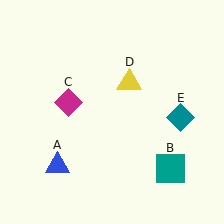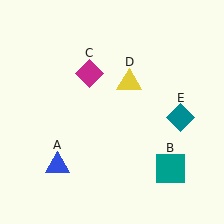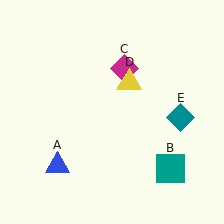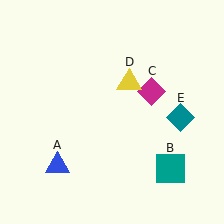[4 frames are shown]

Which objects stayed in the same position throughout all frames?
Blue triangle (object A) and teal square (object B) and yellow triangle (object D) and teal diamond (object E) remained stationary.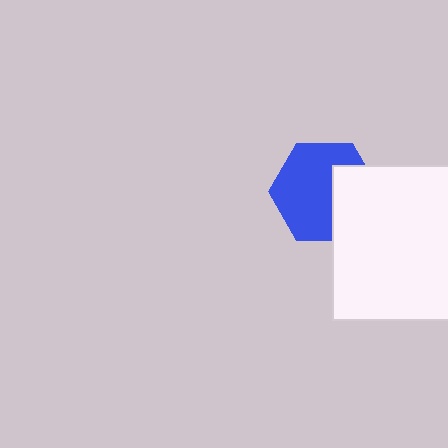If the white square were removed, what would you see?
You would see the complete blue hexagon.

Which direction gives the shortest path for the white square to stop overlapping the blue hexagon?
Moving right gives the shortest separation.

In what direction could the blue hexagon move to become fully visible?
The blue hexagon could move left. That would shift it out from behind the white square entirely.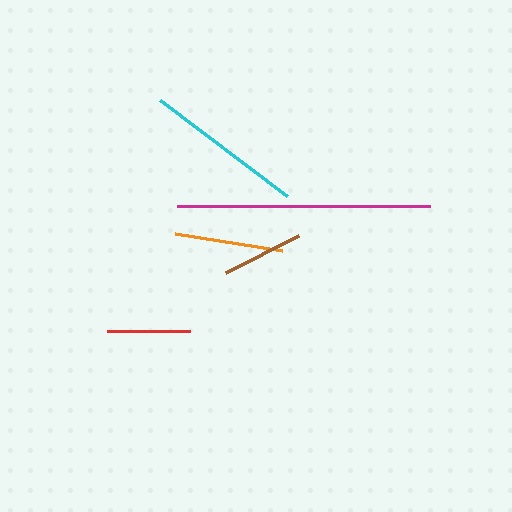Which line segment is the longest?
The magenta line is the longest at approximately 253 pixels.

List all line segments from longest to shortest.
From longest to shortest: magenta, cyan, orange, red, brown.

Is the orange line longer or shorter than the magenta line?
The magenta line is longer than the orange line.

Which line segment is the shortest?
The brown line is the shortest at approximately 82 pixels.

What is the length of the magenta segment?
The magenta segment is approximately 253 pixels long.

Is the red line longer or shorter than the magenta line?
The magenta line is longer than the red line.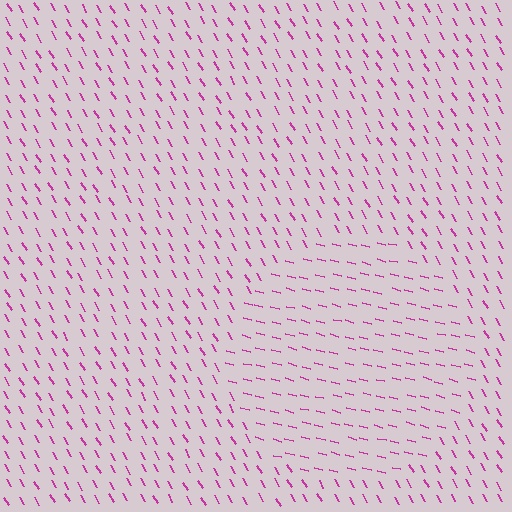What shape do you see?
I see a circle.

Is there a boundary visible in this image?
Yes, there is a texture boundary formed by a change in line orientation.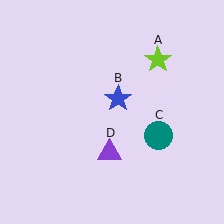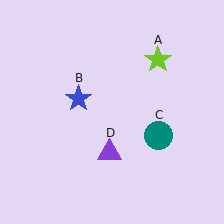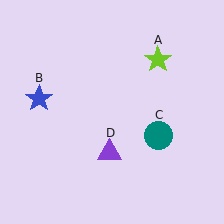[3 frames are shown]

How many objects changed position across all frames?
1 object changed position: blue star (object B).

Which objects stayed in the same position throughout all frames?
Lime star (object A) and teal circle (object C) and purple triangle (object D) remained stationary.